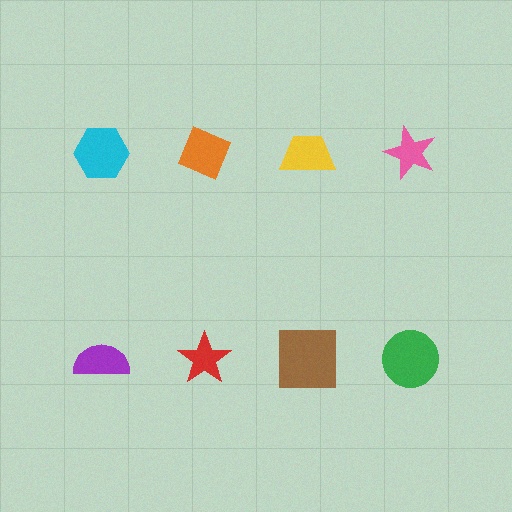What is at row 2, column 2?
A red star.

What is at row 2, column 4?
A green circle.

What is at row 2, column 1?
A purple semicircle.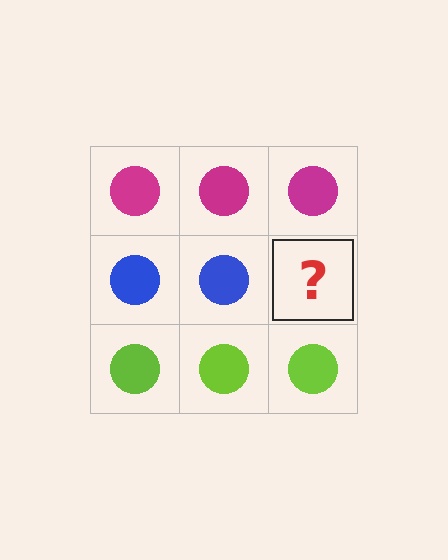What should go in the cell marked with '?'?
The missing cell should contain a blue circle.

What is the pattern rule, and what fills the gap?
The rule is that each row has a consistent color. The gap should be filled with a blue circle.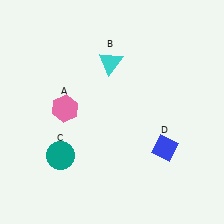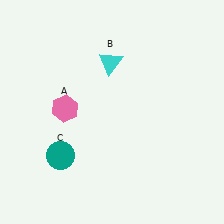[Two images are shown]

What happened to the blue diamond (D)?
The blue diamond (D) was removed in Image 2. It was in the bottom-right area of Image 1.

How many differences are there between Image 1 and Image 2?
There is 1 difference between the two images.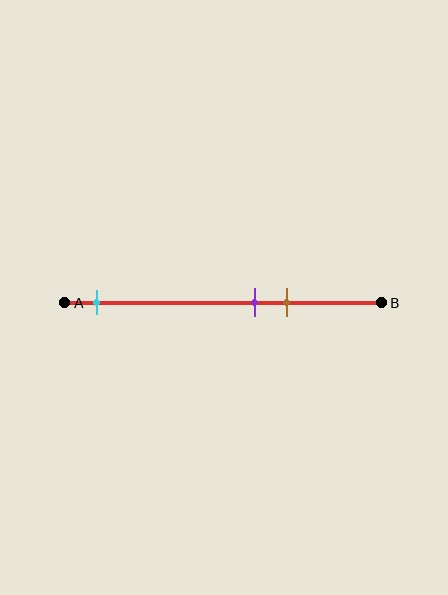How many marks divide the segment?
There are 3 marks dividing the segment.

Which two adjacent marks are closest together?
The purple and brown marks are the closest adjacent pair.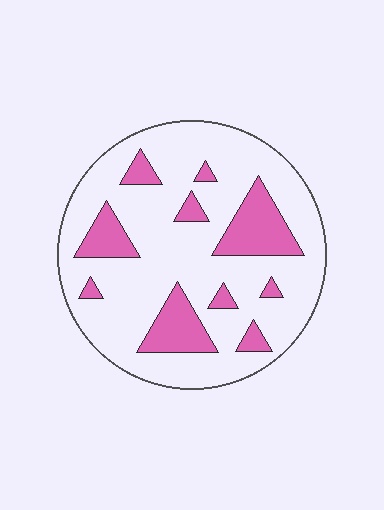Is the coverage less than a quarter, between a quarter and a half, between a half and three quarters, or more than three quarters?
Less than a quarter.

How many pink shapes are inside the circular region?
10.